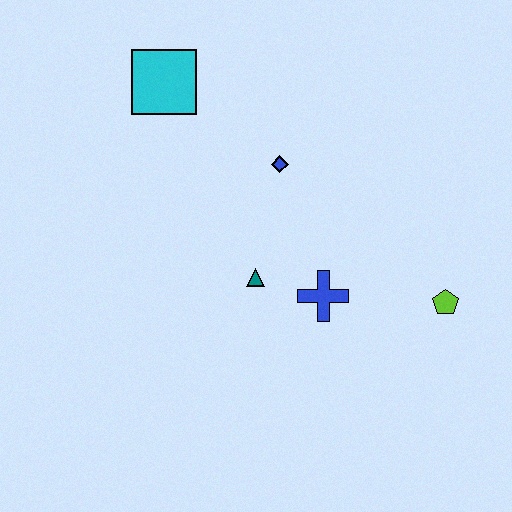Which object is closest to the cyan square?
The blue diamond is closest to the cyan square.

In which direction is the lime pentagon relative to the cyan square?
The lime pentagon is to the right of the cyan square.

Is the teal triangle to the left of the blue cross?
Yes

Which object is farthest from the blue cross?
The cyan square is farthest from the blue cross.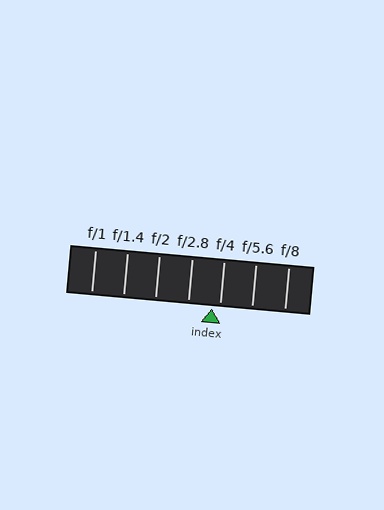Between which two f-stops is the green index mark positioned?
The index mark is between f/2.8 and f/4.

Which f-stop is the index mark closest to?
The index mark is closest to f/4.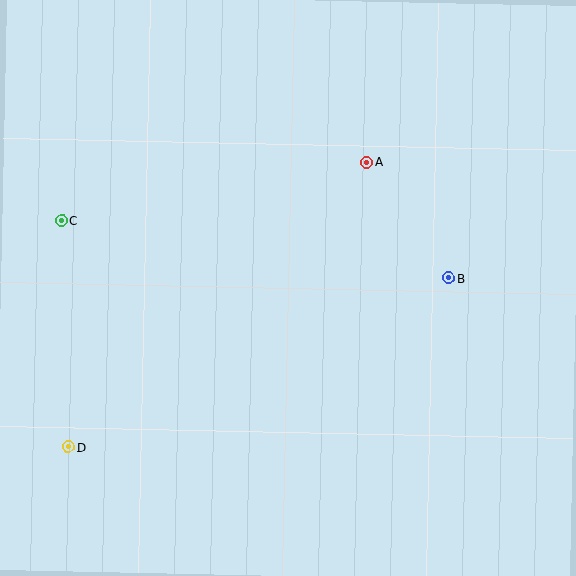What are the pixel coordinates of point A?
Point A is at (366, 162).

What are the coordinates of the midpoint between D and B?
The midpoint between D and B is at (259, 363).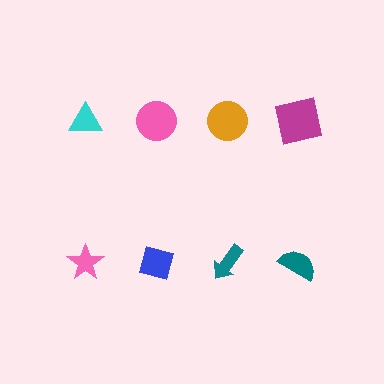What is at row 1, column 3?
An orange circle.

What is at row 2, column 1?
A pink star.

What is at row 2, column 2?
A blue square.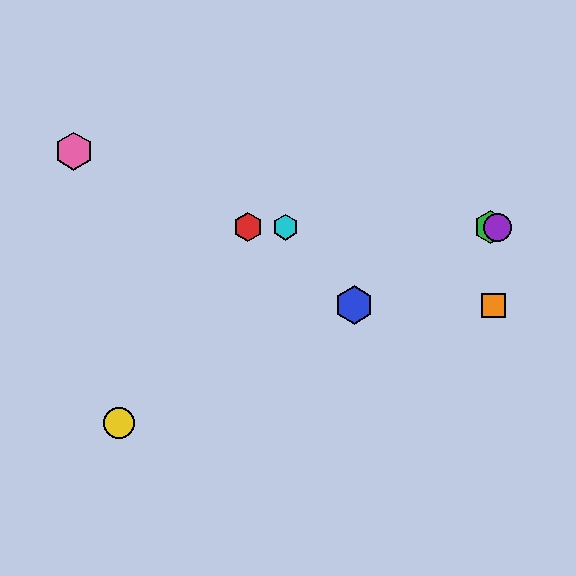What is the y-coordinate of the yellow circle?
The yellow circle is at y≈423.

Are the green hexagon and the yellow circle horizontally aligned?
No, the green hexagon is at y≈227 and the yellow circle is at y≈423.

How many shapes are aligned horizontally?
4 shapes (the red hexagon, the green hexagon, the purple circle, the cyan hexagon) are aligned horizontally.